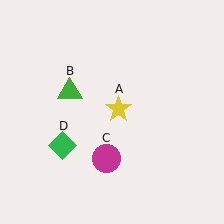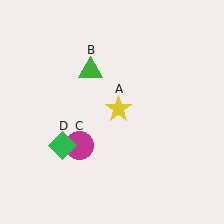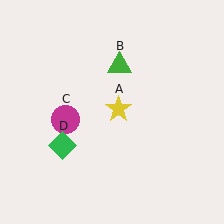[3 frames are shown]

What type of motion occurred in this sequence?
The green triangle (object B), magenta circle (object C) rotated clockwise around the center of the scene.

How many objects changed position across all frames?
2 objects changed position: green triangle (object B), magenta circle (object C).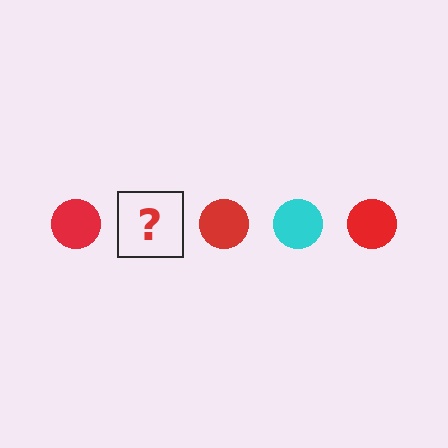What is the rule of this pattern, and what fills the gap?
The rule is that the pattern cycles through red, cyan circles. The gap should be filled with a cyan circle.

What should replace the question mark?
The question mark should be replaced with a cyan circle.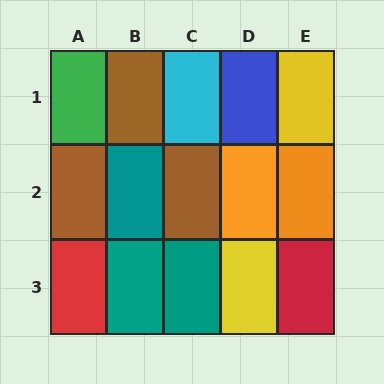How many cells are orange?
2 cells are orange.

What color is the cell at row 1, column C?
Cyan.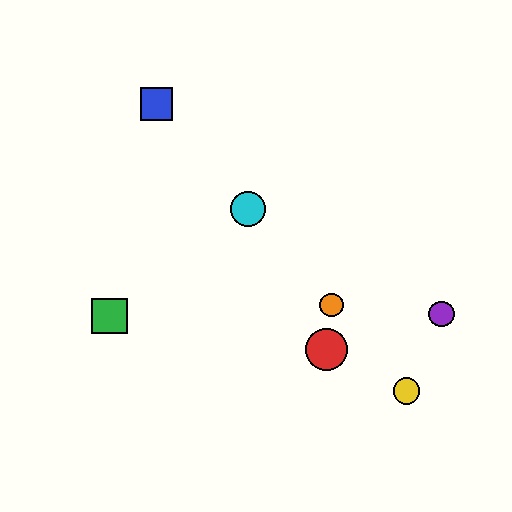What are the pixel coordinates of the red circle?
The red circle is at (326, 349).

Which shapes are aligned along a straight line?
The blue square, the yellow circle, the orange circle, the cyan circle are aligned along a straight line.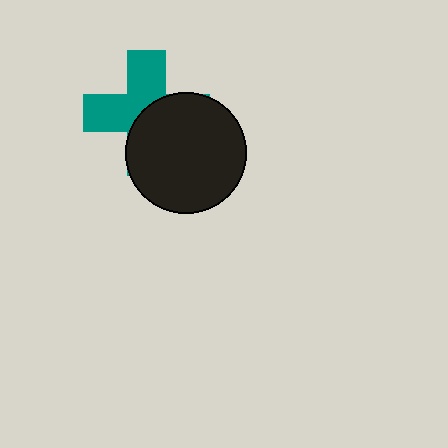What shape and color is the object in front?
The object in front is a black circle.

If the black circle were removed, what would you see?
You would see the complete teal cross.